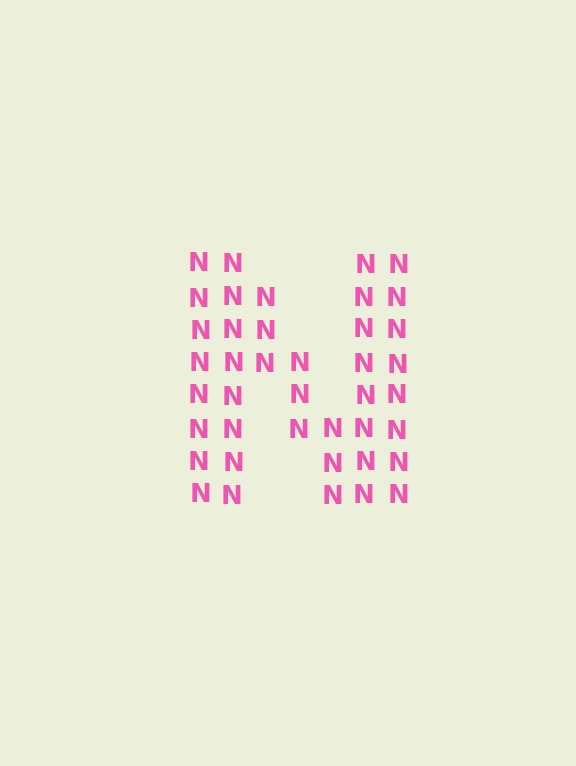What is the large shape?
The large shape is the letter N.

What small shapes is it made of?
It is made of small letter N's.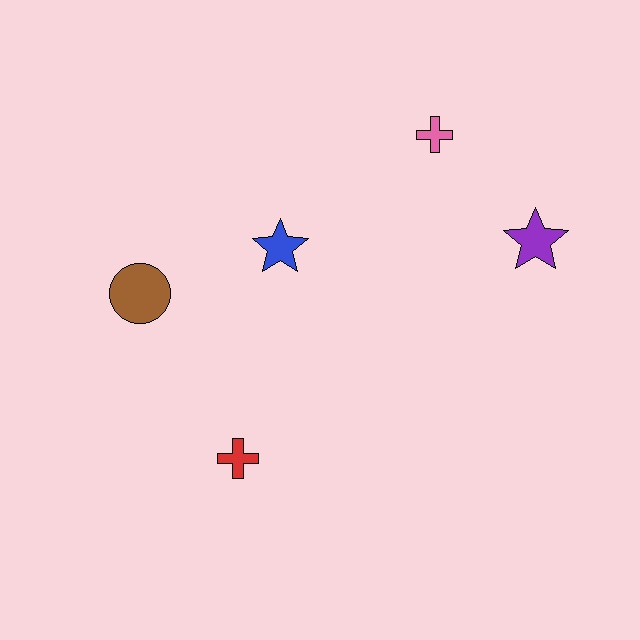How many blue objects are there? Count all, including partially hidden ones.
There is 1 blue object.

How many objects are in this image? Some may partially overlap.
There are 5 objects.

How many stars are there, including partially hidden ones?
There are 2 stars.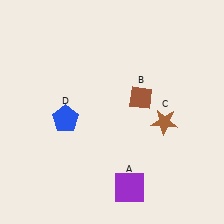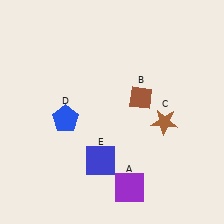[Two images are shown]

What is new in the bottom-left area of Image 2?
A blue square (E) was added in the bottom-left area of Image 2.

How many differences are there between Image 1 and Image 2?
There is 1 difference between the two images.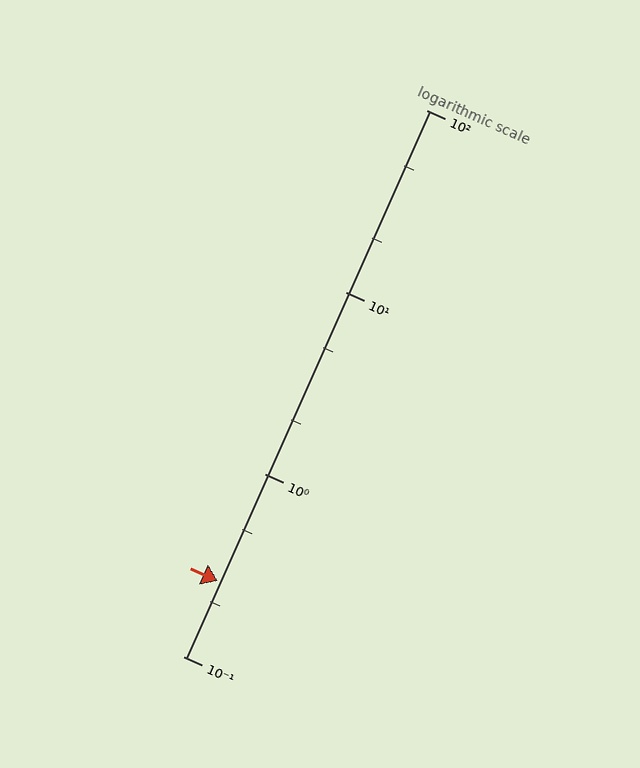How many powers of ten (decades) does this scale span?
The scale spans 3 decades, from 0.1 to 100.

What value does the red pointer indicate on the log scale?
The pointer indicates approximately 0.26.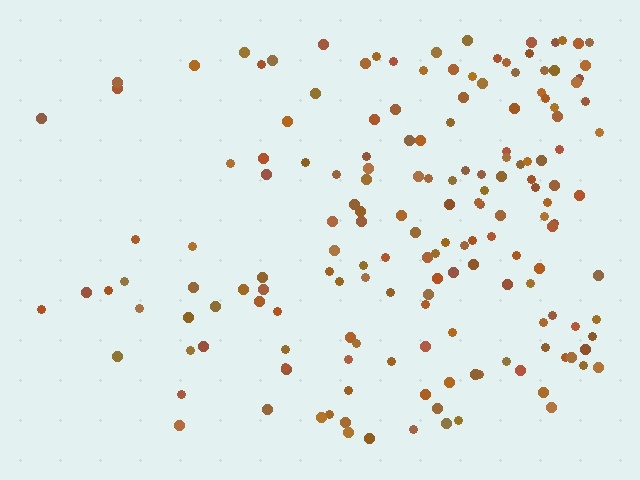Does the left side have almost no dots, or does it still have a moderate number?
Still a moderate number, just noticeably fewer than the right.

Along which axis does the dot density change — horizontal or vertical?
Horizontal.